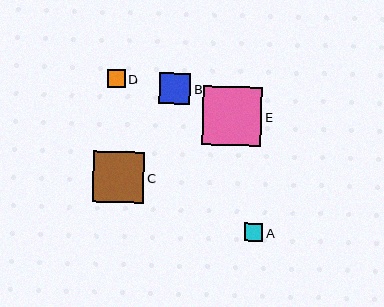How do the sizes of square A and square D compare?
Square A and square D are approximately the same size.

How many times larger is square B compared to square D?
Square B is approximately 1.7 times the size of square D.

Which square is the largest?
Square E is the largest with a size of approximately 59 pixels.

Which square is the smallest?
Square D is the smallest with a size of approximately 18 pixels.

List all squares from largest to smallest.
From largest to smallest: E, C, B, A, D.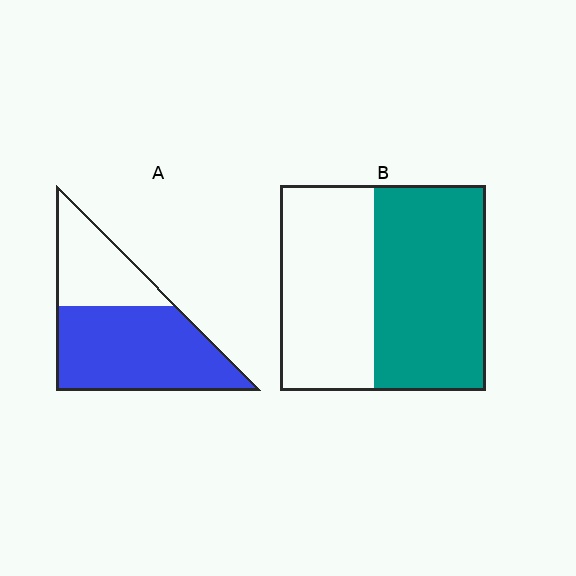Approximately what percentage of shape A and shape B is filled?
A is approximately 65% and B is approximately 55%.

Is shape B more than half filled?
Yes.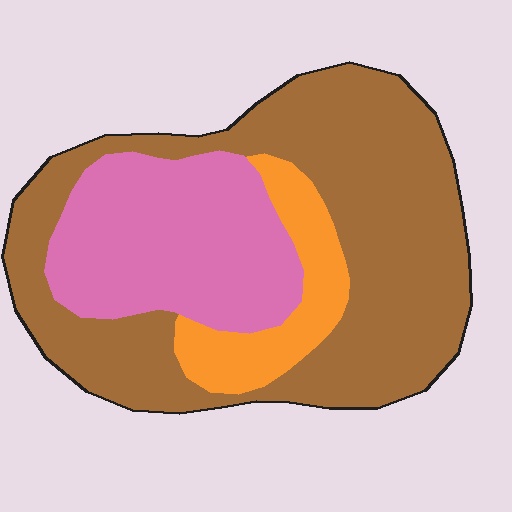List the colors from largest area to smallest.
From largest to smallest: brown, pink, orange.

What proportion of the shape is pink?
Pink covers roughly 30% of the shape.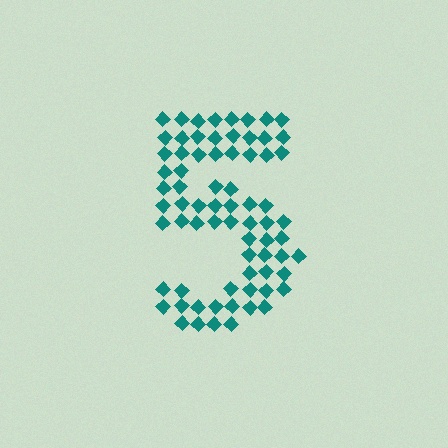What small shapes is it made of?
It is made of small diamonds.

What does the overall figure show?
The overall figure shows the digit 5.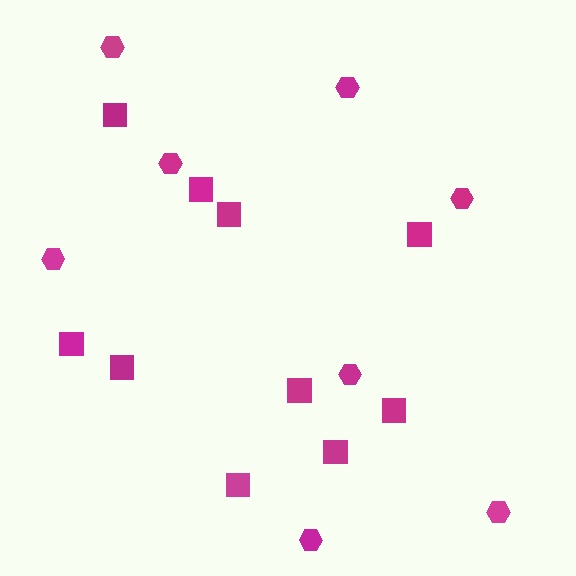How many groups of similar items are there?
There are 2 groups: one group of squares (10) and one group of hexagons (8).